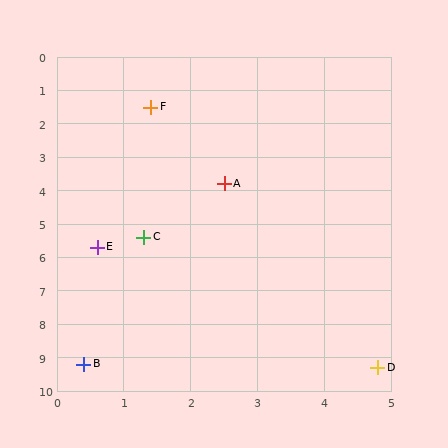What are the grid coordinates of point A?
Point A is at approximately (2.5, 3.8).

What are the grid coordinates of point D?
Point D is at approximately (4.8, 9.3).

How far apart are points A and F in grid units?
Points A and F are about 2.5 grid units apart.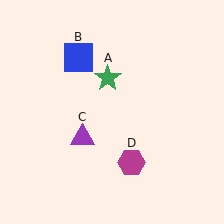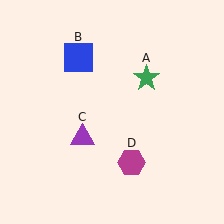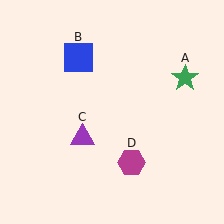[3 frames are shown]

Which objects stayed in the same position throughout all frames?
Blue square (object B) and purple triangle (object C) and magenta hexagon (object D) remained stationary.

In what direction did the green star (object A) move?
The green star (object A) moved right.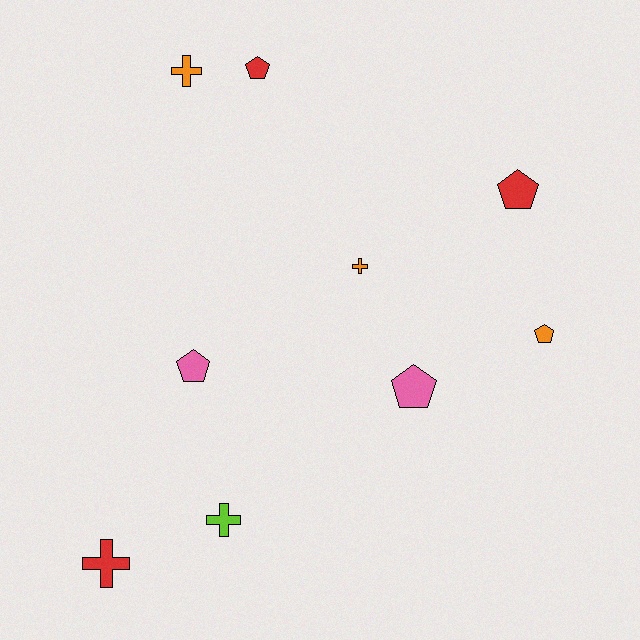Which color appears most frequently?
Red, with 3 objects.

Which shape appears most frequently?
Pentagon, with 5 objects.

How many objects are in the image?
There are 9 objects.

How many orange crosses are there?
There are 2 orange crosses.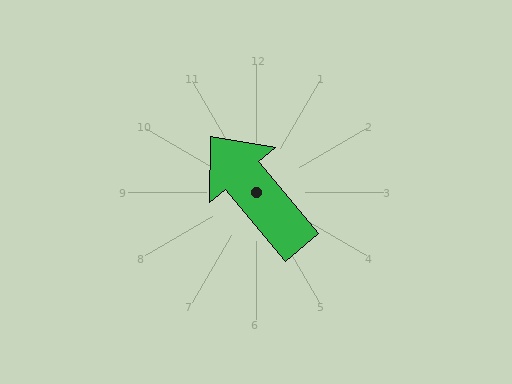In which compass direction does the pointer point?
Northwest.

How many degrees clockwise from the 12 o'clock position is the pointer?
Approximately 320 degrees.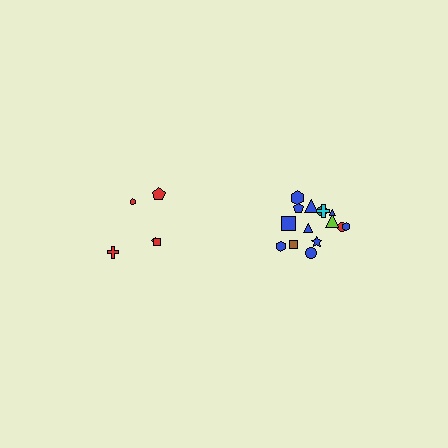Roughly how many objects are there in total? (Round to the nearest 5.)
Roughly 20 objects in total.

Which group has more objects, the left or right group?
The right group.